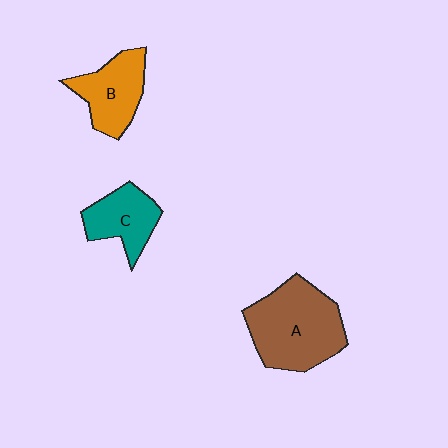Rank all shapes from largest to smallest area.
From largest to smallest: A (brown), B (orange), C (teal).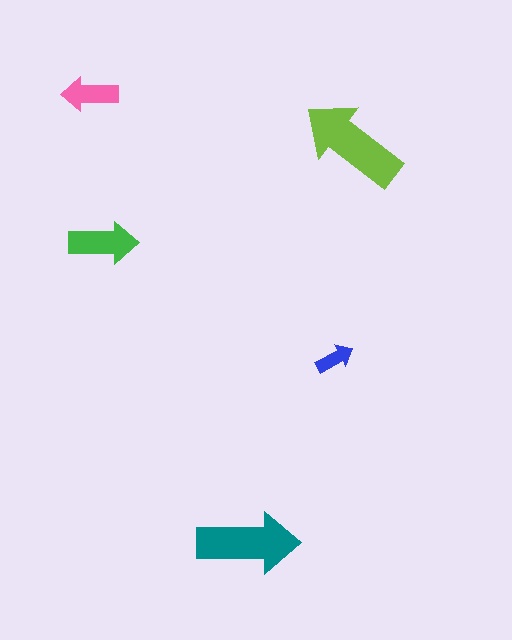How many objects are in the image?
There are 5 objects in the image.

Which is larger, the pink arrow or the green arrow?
The green one.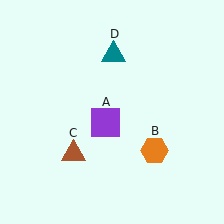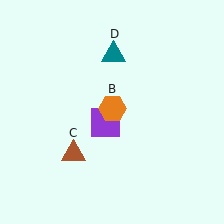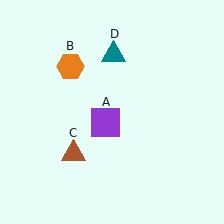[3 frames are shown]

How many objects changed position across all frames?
1 object changed position: orange hexagon (object B).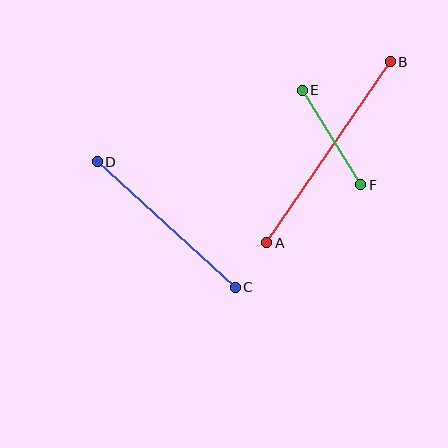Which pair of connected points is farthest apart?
Points A and B are farthest apart.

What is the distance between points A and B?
The distance is approximately 219 pixels.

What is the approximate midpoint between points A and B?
The midpoint is at approximately (329, 152) pixels.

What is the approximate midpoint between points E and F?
The midpoint is at approximately (332, 137) pixels.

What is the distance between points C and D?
The distance is approximately 186 pixels.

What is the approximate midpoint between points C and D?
The midpoint is at approximately (166, 224) pixels.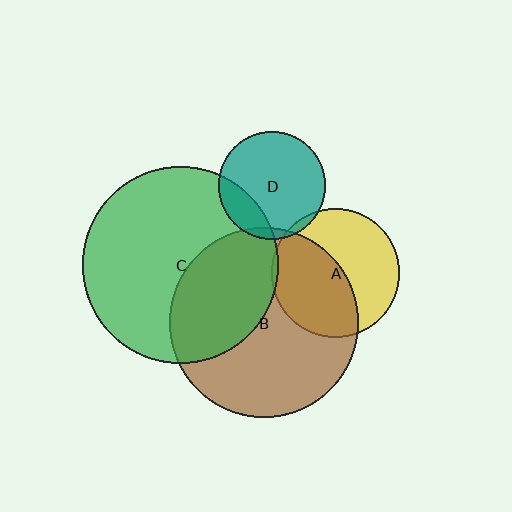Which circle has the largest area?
Circle C (green).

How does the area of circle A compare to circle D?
Approximately 1.4 times.